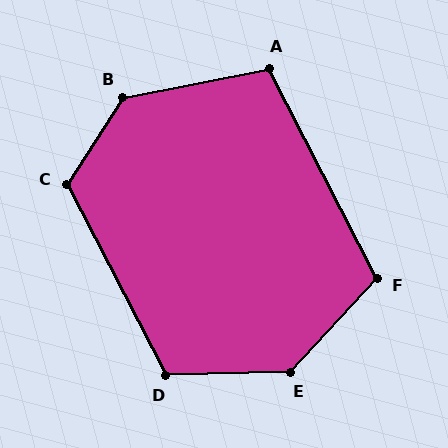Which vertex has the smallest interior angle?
A, at approximately 106 degrees.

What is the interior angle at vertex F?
Approximately 110 degrees (obtuse).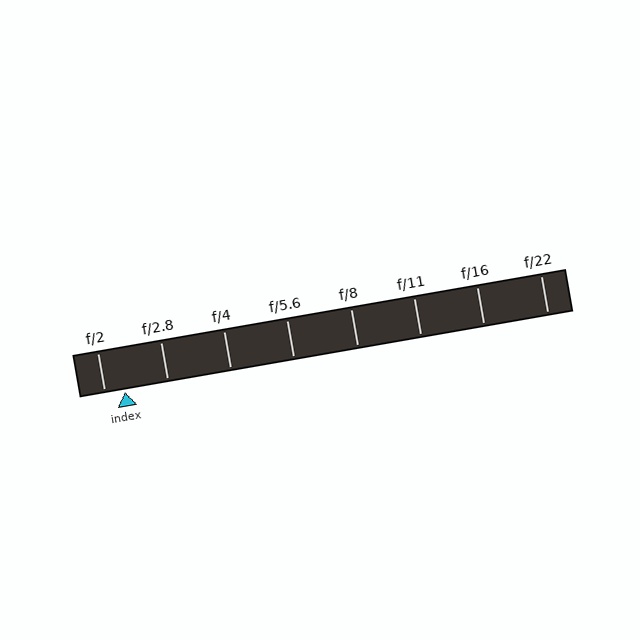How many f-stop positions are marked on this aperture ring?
There are 8 f-stop positions marked.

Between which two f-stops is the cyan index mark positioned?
The index mark is between f/2 and f/2.8.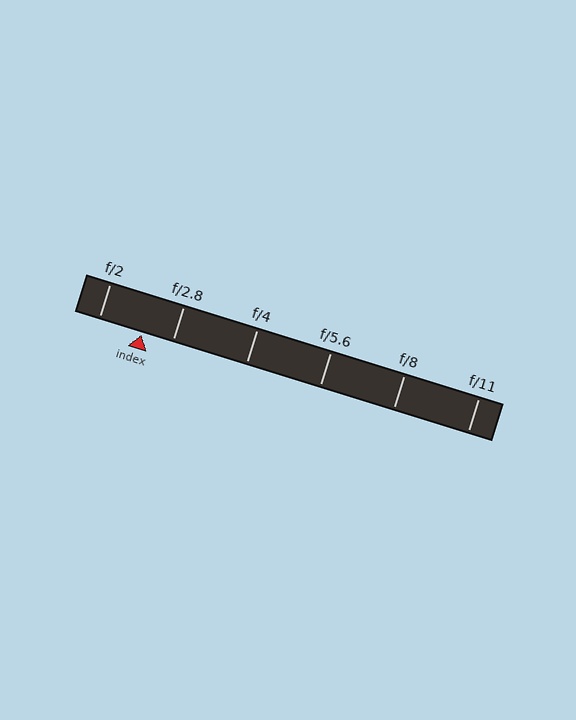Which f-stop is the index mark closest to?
The index mark is closest to f/2.8.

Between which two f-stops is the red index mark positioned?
The index mark is between f/2 and f/2.8.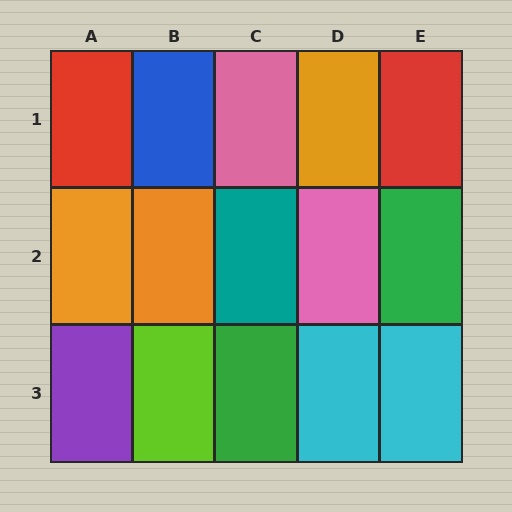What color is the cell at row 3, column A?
Purple.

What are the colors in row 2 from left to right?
Orange, orange, teal, pink, green.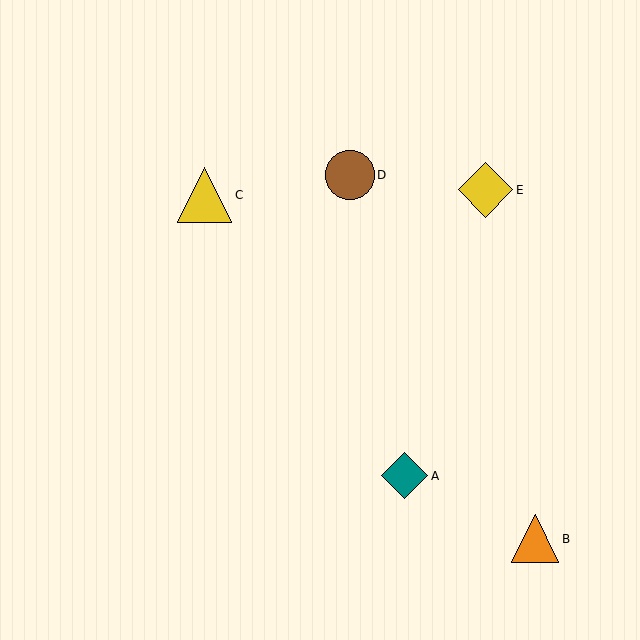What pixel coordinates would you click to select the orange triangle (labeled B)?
Click at (535, 539) to select the orange triangle B.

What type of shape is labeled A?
Shape A is a teal diamond.